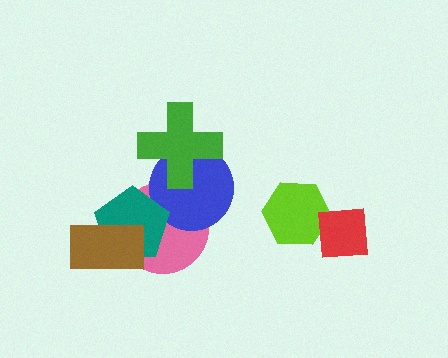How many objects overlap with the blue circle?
3 objects overlap with the blue circle.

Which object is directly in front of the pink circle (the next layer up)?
The blue circle is directly in front of the pink circle.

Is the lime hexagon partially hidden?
Yes, it is partially covered by another shape.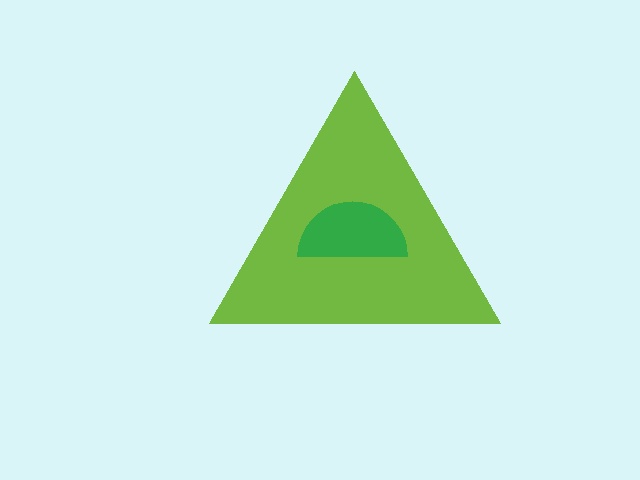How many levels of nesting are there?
2.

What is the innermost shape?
The green semicircle.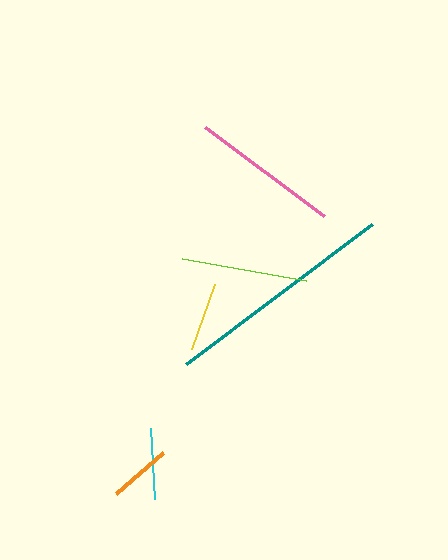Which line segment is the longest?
The teal line is the longest at approximately 233 pixels.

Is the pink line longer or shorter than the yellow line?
The pink line is longer than the yellow line.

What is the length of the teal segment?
The teal segment is approximately 233 pixels long.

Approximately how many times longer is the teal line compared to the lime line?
The teal line is approximately 1.9 times the length of the lime line.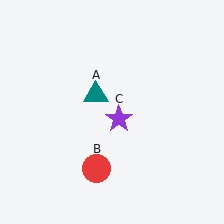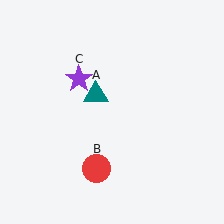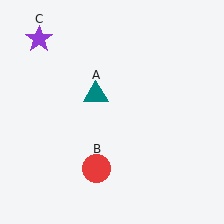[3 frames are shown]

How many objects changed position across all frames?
1 object changed position: purple star (object C).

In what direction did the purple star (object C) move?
The purple star (object C) moved up and to the left.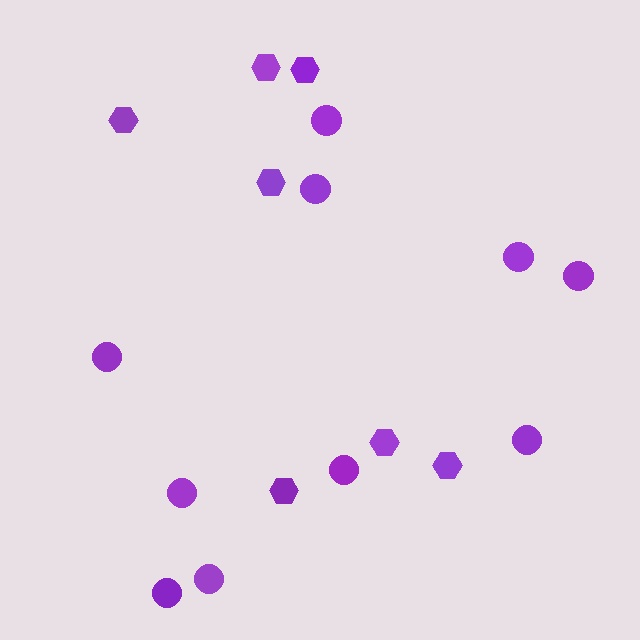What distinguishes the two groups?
There are 2 groups: one group of hexagons (7) and one group of circles (10).